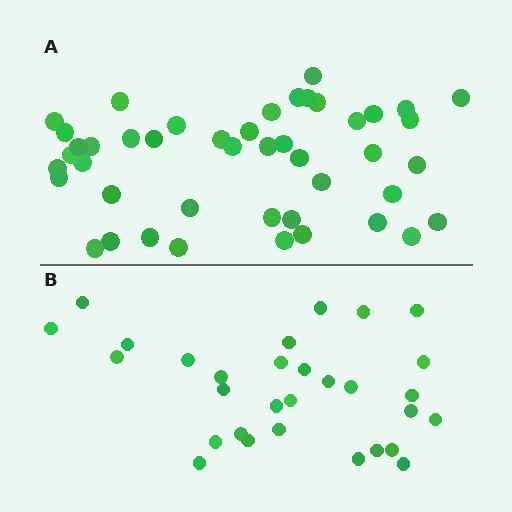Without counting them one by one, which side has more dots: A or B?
Region A (the top region) has more dots.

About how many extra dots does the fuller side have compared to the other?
Region A has approximately 15 more dots than region B.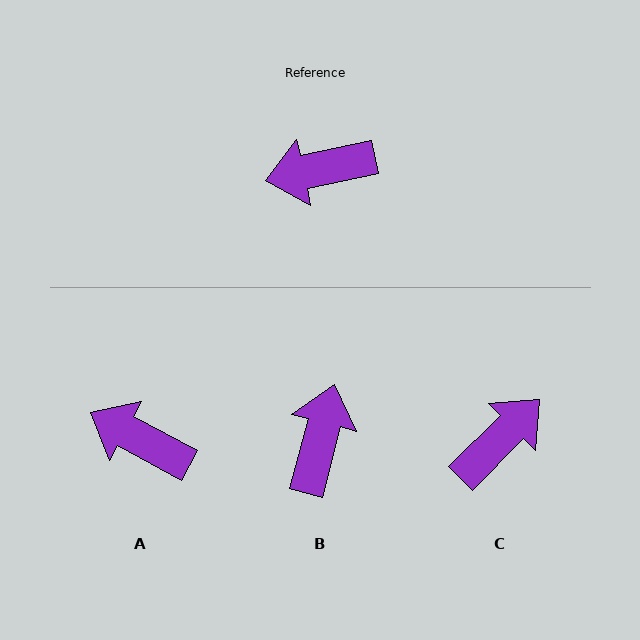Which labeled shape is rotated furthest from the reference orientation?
C, about 147 degrees away.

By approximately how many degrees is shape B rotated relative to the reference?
Approximately 117 degrees clockwise.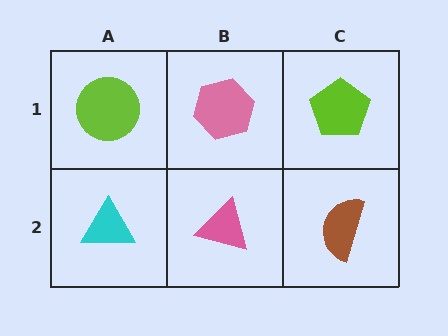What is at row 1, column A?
A lime circle.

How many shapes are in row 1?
3 shapes.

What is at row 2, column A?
A cyan triangle.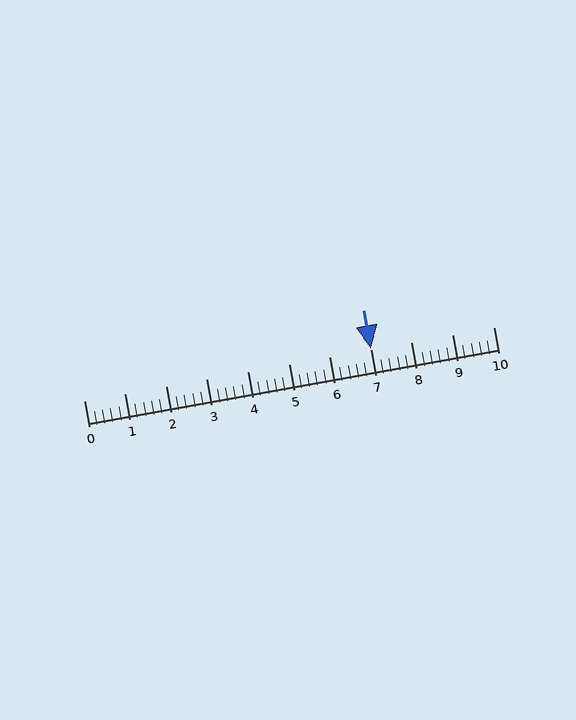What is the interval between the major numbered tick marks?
The major tick marks are spaced 1 units apart.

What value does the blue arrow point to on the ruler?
The blue arrow points to approximately 7.0.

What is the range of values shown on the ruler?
The ruler shows values from 0 to 10.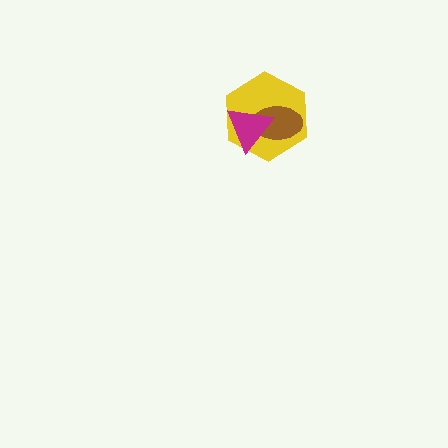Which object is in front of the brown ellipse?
The magenta triangle is in front of the brown ellipse.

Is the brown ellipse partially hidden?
Yes, it is partially covered by another shape.